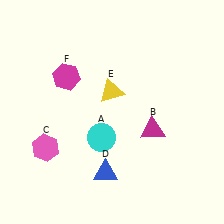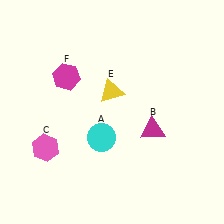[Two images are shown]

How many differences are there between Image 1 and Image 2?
There is 1 difference between the two images.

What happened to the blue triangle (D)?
The blue triangle (D) was removed in Image 2. It was in the bottom-left area of Image 1.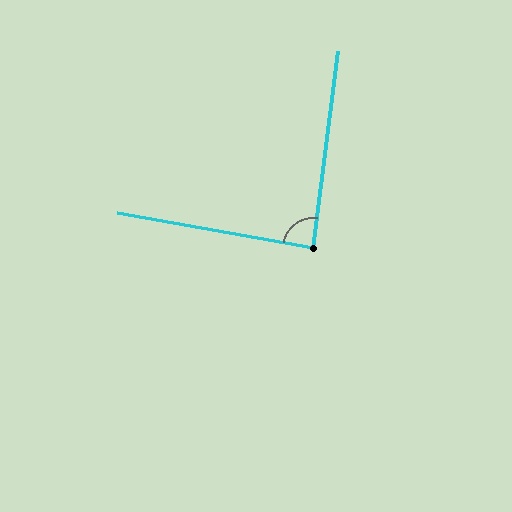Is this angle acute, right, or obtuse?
It is approximately a right angle.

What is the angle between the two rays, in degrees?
Approximately 87 degrees.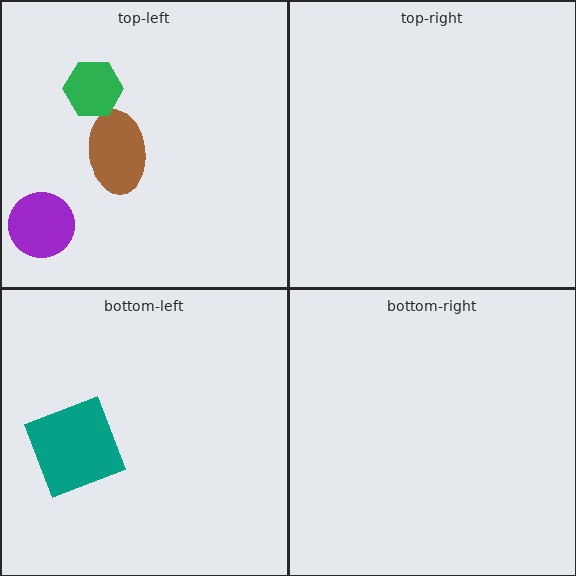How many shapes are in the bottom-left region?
1.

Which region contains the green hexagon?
The top-left region.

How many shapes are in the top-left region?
3.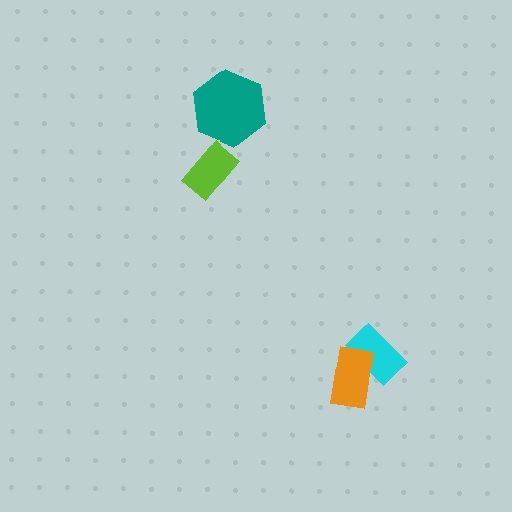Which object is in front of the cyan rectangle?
The orange rectangle is in front of the cyan rectangle.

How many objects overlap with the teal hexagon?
0 objects overlap with the teal hexagon.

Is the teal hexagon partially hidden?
No, no other shape covers it.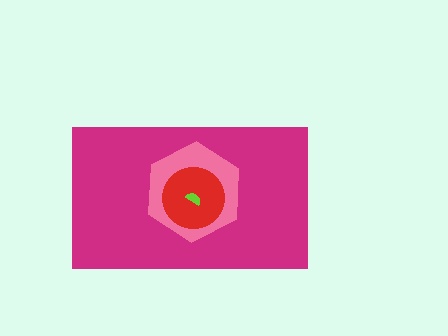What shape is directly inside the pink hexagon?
The red circle.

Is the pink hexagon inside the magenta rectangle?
Yes.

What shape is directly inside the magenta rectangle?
The pink hexagon.